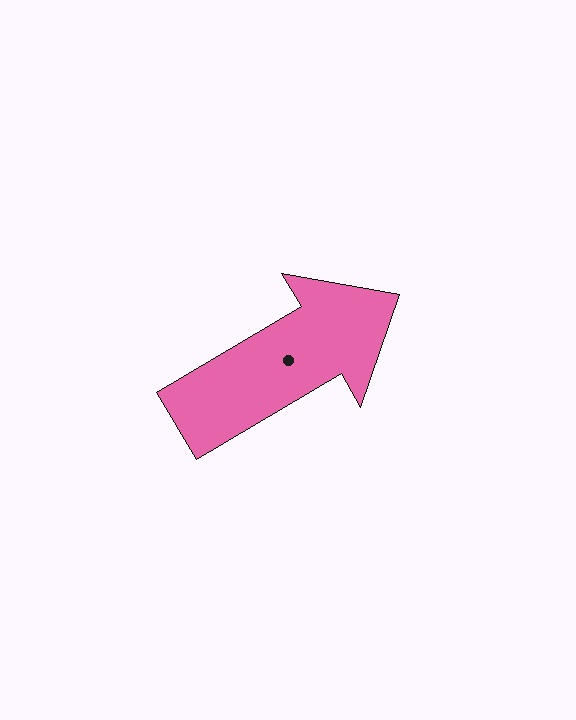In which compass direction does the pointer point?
Northeast.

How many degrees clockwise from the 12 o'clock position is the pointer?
Approximately 59 degrees.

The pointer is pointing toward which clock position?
Roughly 2 o'clock.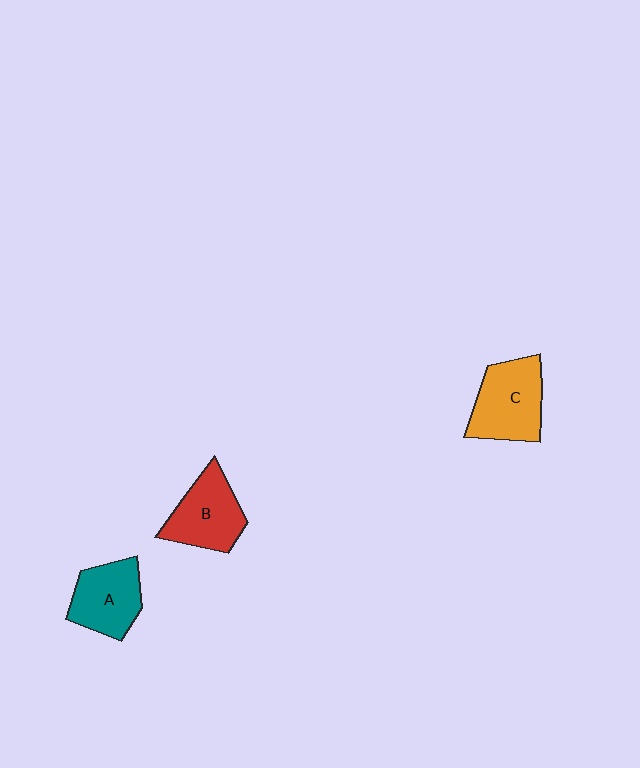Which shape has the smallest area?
Shape A (teal).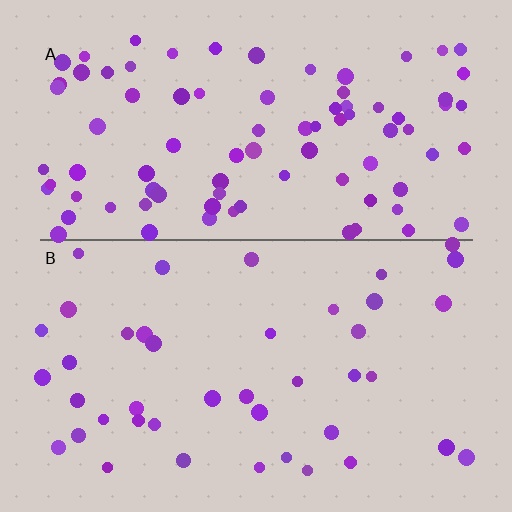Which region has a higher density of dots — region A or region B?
A (the top).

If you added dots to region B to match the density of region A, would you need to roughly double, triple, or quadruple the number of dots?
Approximately double.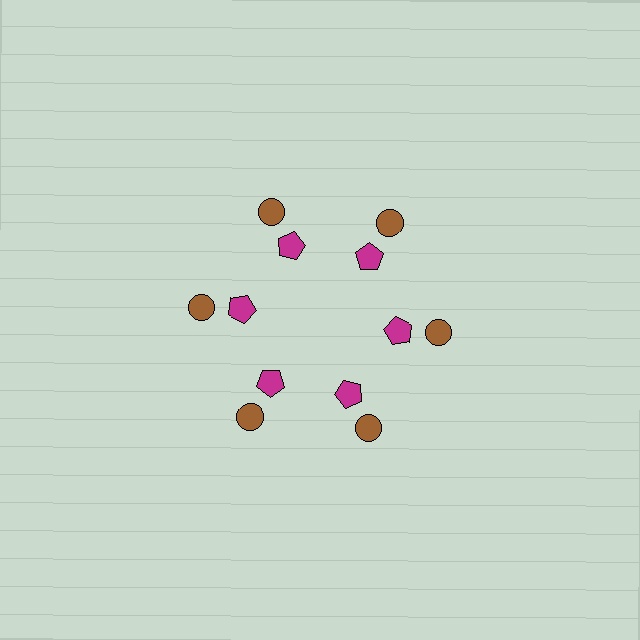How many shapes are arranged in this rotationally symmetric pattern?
There are 12 shapes, arranged in 6 groups of 2.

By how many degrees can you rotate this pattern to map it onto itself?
The pattern maps onto itself every 60 degrees of rotation.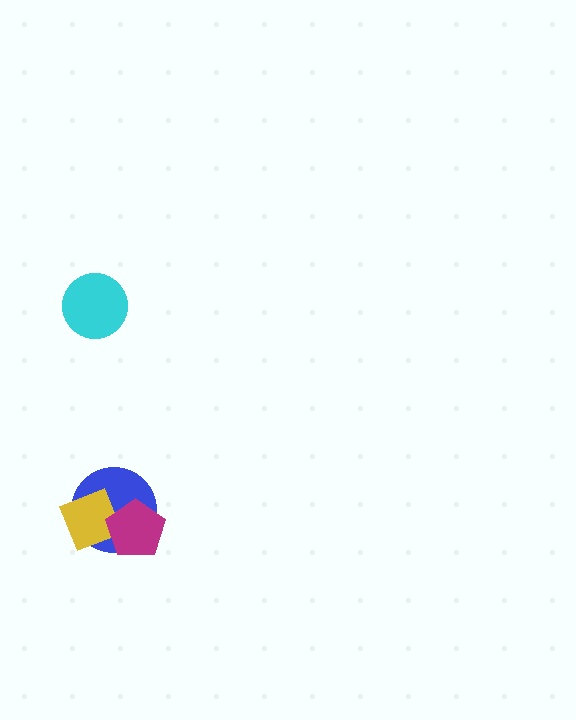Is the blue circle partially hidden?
Yes, it is partially covered by another shape.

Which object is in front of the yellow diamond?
The magenta pentagon is in front of the yellow diamond.